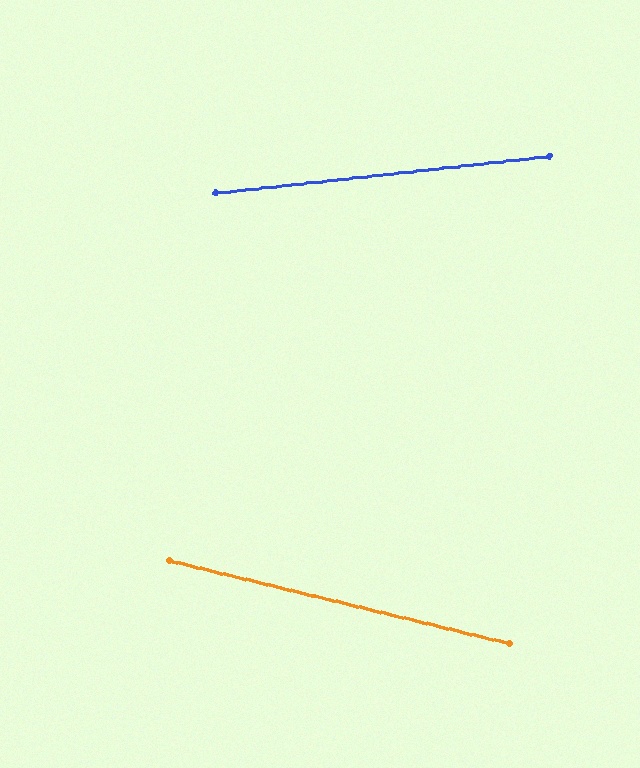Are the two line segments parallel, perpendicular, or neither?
Neither parallel nor perpendicular — they differ by about 20°.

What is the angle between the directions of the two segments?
Approximately 20 degrees.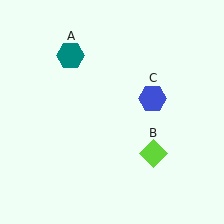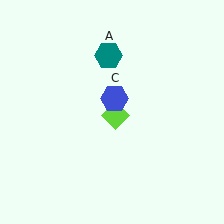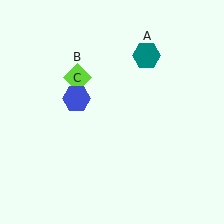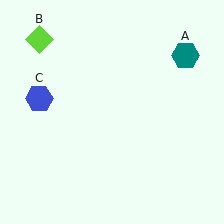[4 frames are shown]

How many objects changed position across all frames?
3 objects changed position: teal hexagon (object A), lime diamond (object B), blue hexagon (object C).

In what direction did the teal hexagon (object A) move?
The teal hexagon (object A) moved right.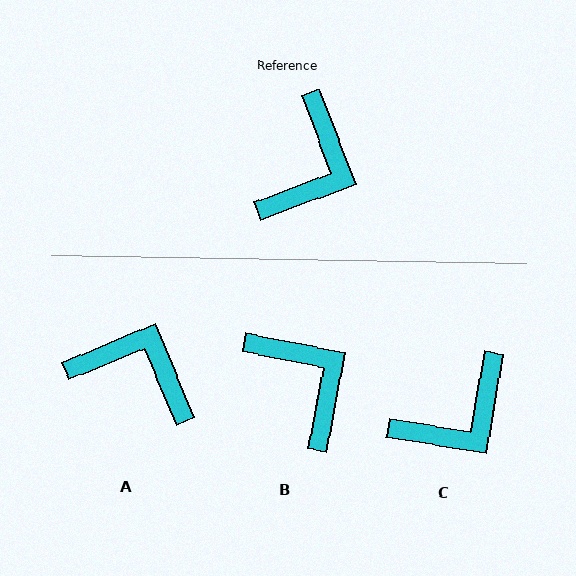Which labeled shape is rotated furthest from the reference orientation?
A, about 91 degrees away.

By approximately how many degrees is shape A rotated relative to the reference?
Approximately 91 degrees counter-clockwise.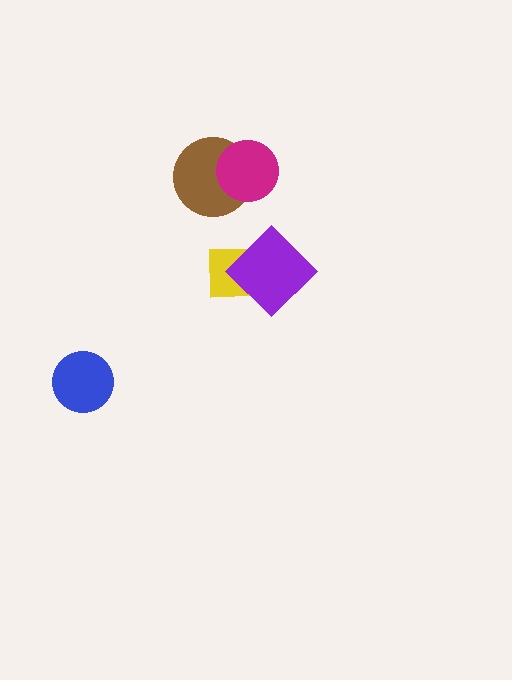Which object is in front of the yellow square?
The purple diamond is in front of the yellow square.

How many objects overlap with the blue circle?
0 objects overlap with the blue circle.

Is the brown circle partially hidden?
Yes, it is partially covered by another shape.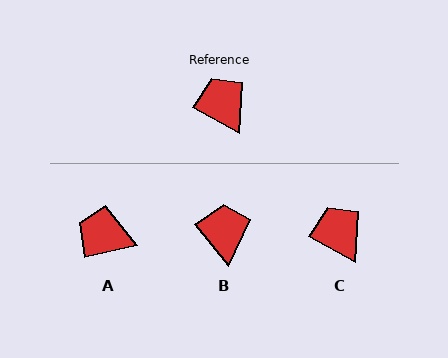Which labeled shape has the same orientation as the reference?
C.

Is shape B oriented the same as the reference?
No, it is off by about 22 degrees.